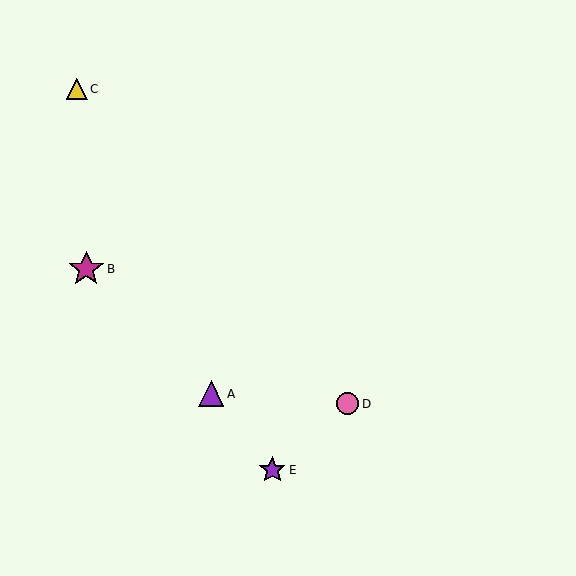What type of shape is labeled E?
Shape E is a purple star.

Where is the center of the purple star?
The center of the purple star is at (272, 470).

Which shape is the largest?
The magenta star (labeled B) is the largest.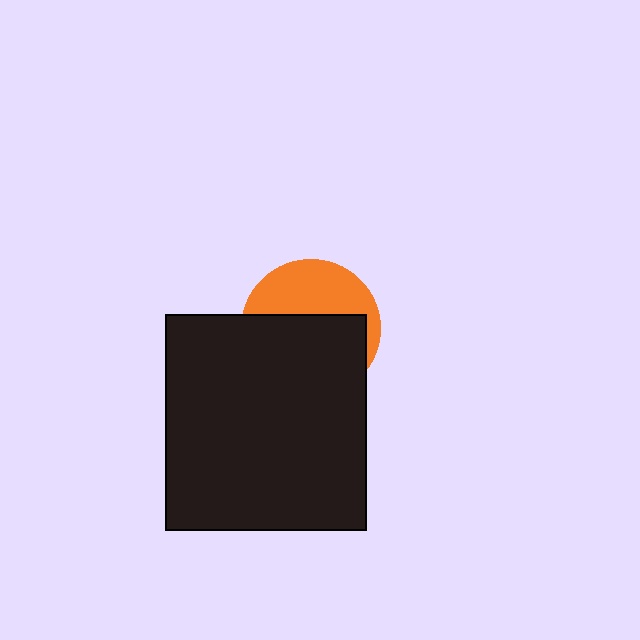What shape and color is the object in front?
The object in front is a black rectangle.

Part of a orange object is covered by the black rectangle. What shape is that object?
It is a circle.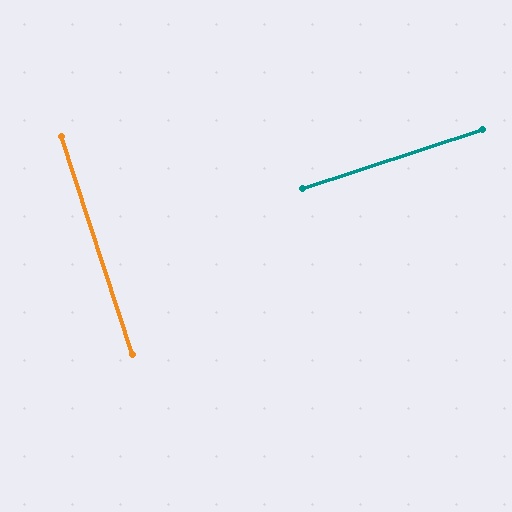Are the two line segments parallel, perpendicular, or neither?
Perpendicular — they meet at approximately 90°.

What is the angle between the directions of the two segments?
Approximately 90 degrees.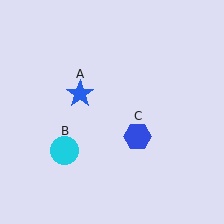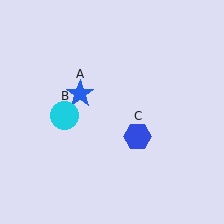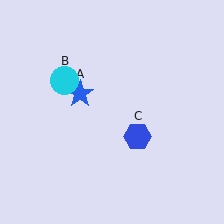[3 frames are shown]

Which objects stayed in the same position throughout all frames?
Blue star (object A) and blue hexagon (object C) remained stationary.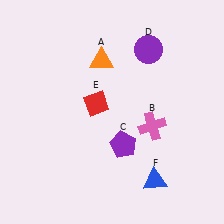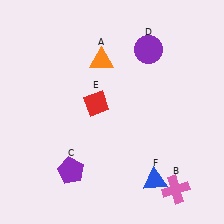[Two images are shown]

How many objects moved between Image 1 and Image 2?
2 objects moved between the two images.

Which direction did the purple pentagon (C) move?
The purple pentagon (C) moved left.